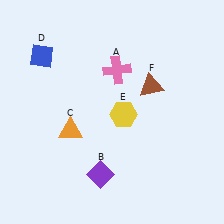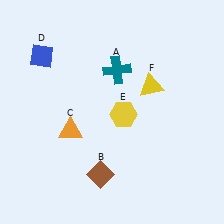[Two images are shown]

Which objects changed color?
A changed from pink to teal. B changed from purple to brown. F changed from brown to yellow.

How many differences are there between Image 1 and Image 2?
There are 3 differences between the two images.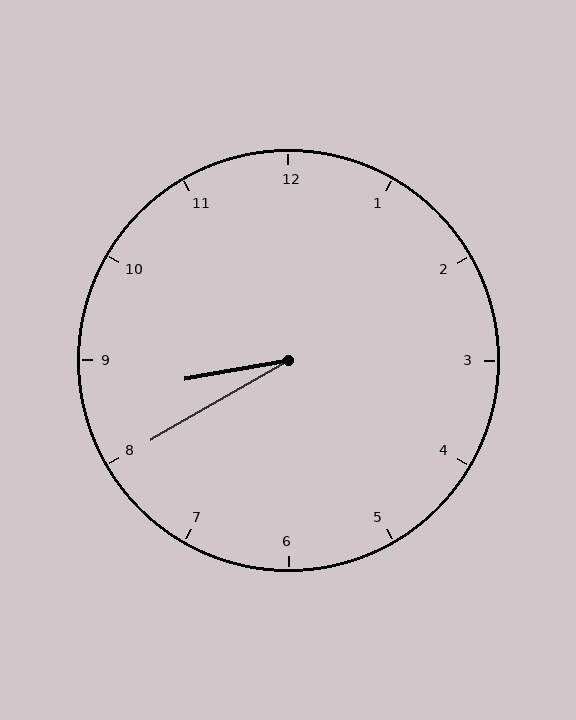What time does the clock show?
8:40.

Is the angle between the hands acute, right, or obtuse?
It is acute.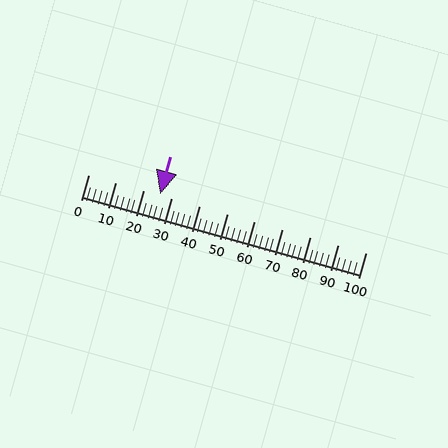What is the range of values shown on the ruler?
The ruler shows values from 0 to 100.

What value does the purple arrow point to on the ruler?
The purple arrow points to approximately 26.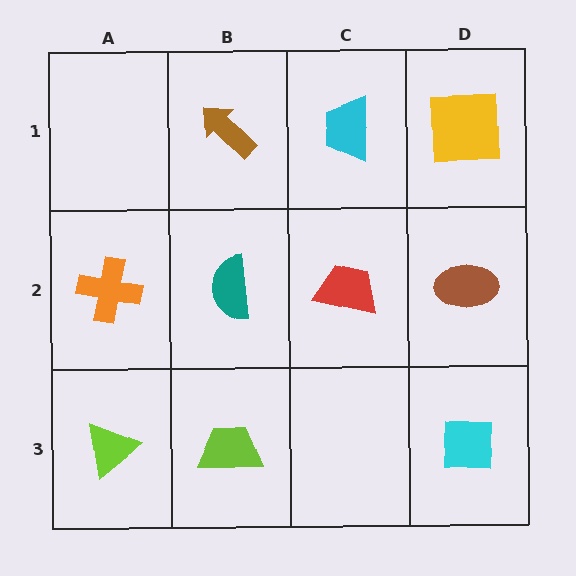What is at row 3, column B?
A lime trapezoid.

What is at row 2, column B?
A teal semicircle.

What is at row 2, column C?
A red trapezoid.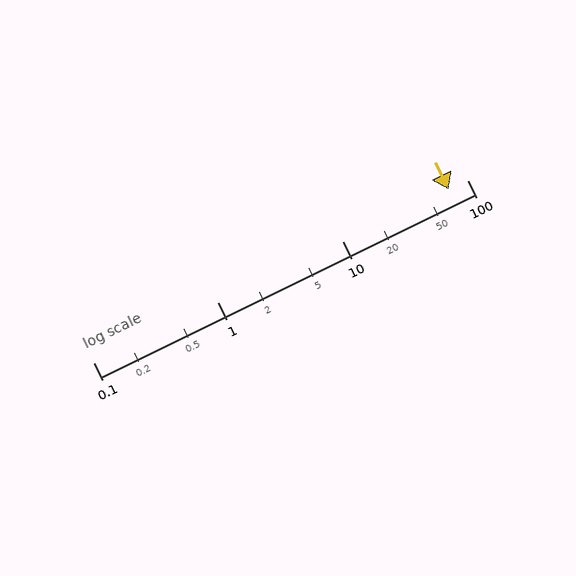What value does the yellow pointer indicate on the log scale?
The pointer indicates approximately 71.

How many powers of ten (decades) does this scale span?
The scale spans 3 decades, from 0.1 to 100.